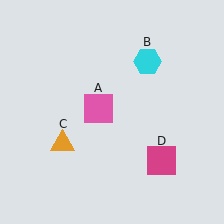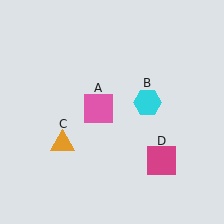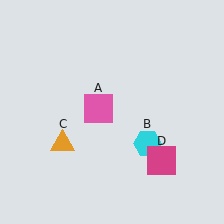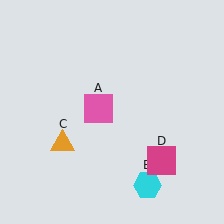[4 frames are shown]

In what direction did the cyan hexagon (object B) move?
The cyan hexagon (object B) moved down.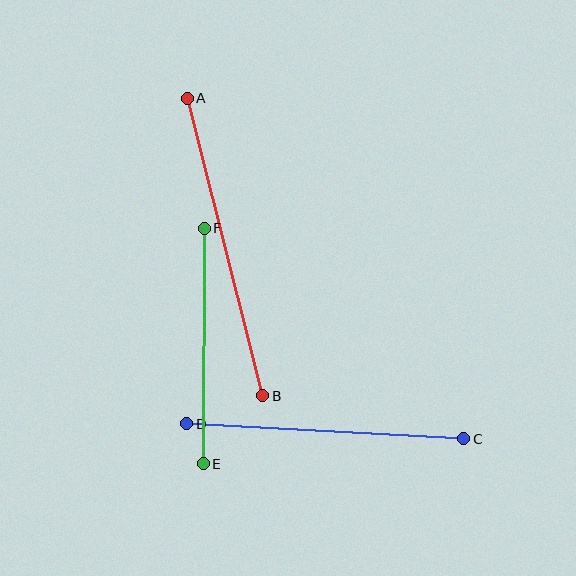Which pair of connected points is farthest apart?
Points A and B are farthest apart.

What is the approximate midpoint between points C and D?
The midpoint is at approximately (325, 431) pixels.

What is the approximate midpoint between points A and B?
The midpoint is at approximately (225, 247) pixels.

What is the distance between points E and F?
The distance is approximately 236 pixels.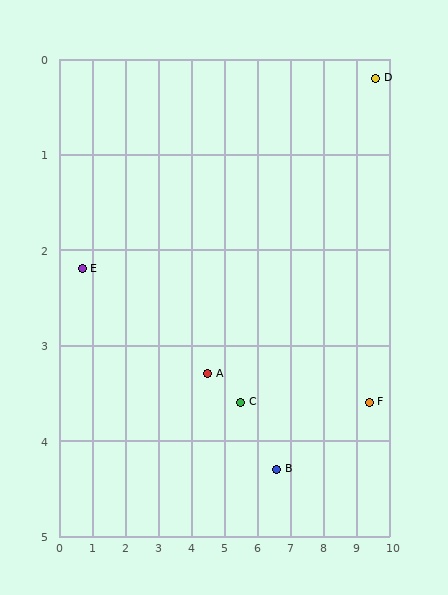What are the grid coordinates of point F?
Point F is at approximately (9.4, 3.6).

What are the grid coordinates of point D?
Point D is at approximately (9.6, 0.2).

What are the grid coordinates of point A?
Point A is at approximately (4.5, 3.3).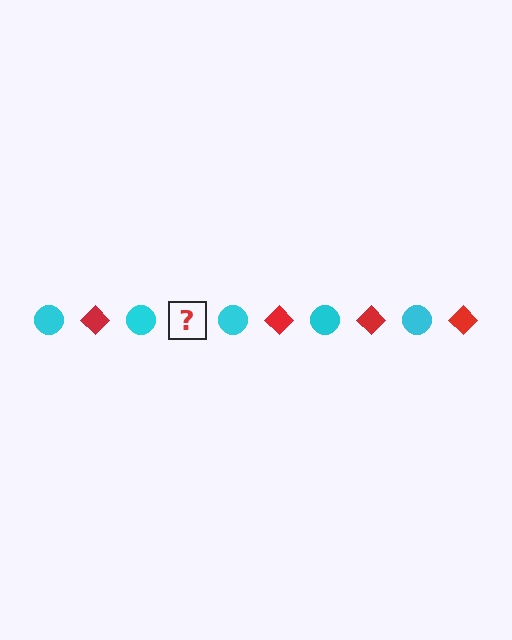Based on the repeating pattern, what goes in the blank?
The blank should be a red diamond.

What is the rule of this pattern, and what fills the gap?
The rule is that the pattern alternates between cyan circle and red diamond. The gap should be filled with a red diamond.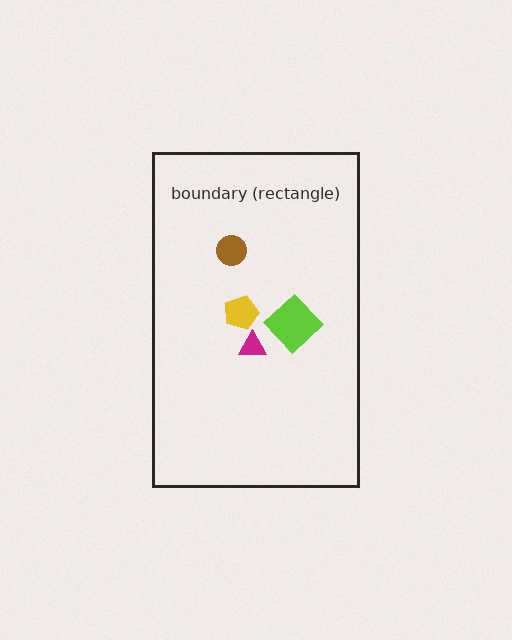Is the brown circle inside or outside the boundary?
Inside.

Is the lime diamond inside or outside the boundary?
Inside.